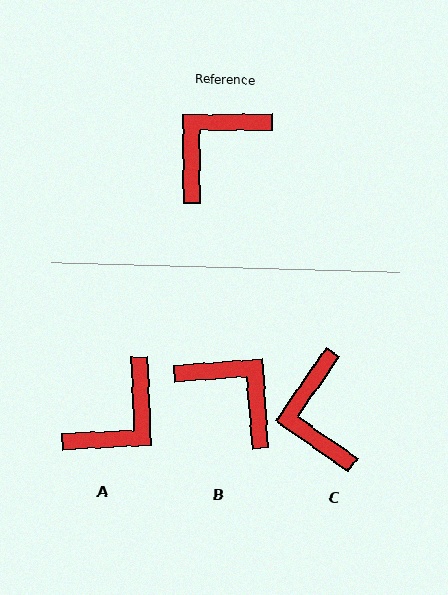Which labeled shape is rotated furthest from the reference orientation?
A, about 178 degrees away.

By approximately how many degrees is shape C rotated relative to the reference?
Approximately 55 degrees counter-clockwise.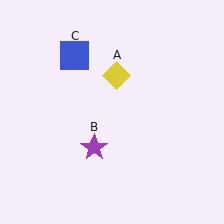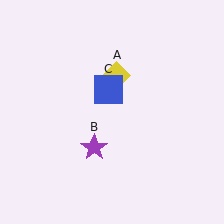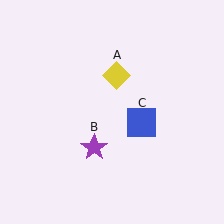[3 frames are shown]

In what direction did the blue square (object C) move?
The blue square (object C) moved down and to the right.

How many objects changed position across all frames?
1 object changed position: blue square (object C).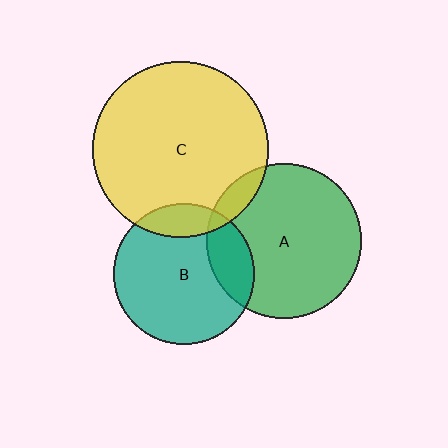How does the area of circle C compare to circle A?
Approximately 1.3 times.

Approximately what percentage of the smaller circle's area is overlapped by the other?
Approximately 10%.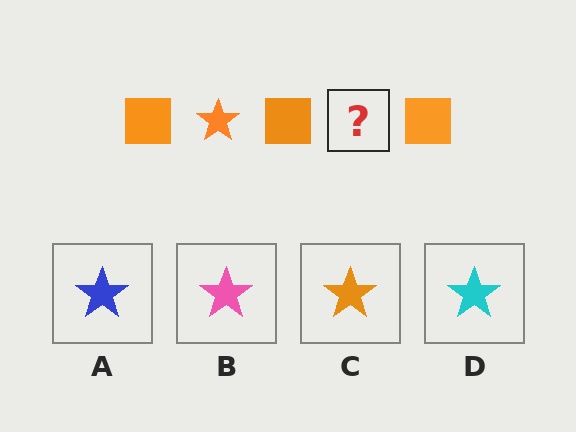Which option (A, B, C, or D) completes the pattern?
C.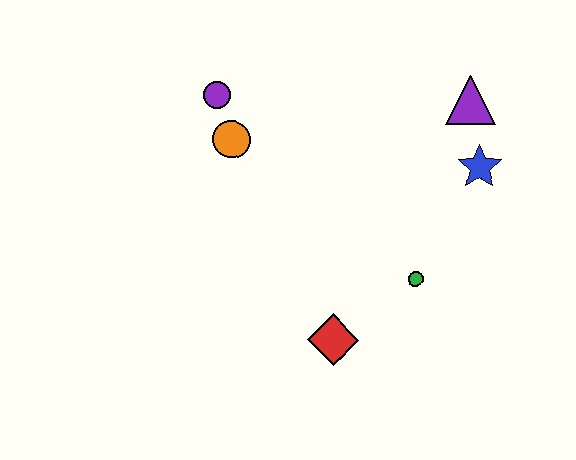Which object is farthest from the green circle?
The purple circle is farthest from the green circle.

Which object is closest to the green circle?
The red diamond is closest to the green circle.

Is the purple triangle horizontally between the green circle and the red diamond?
No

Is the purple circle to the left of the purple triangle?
Yes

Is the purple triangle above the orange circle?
Yes